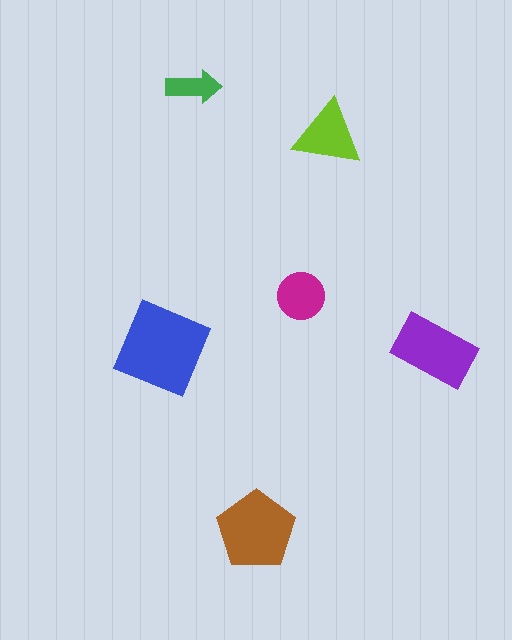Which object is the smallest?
The green arrow.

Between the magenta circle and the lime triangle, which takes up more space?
The lime triangle.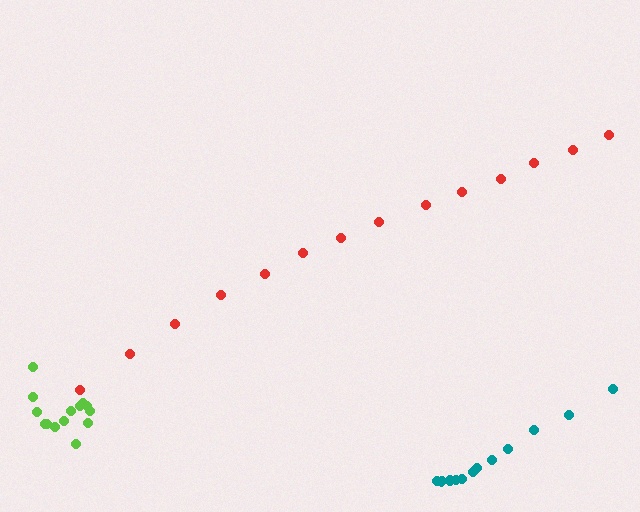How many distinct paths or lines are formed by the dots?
There are 3 distinct paths.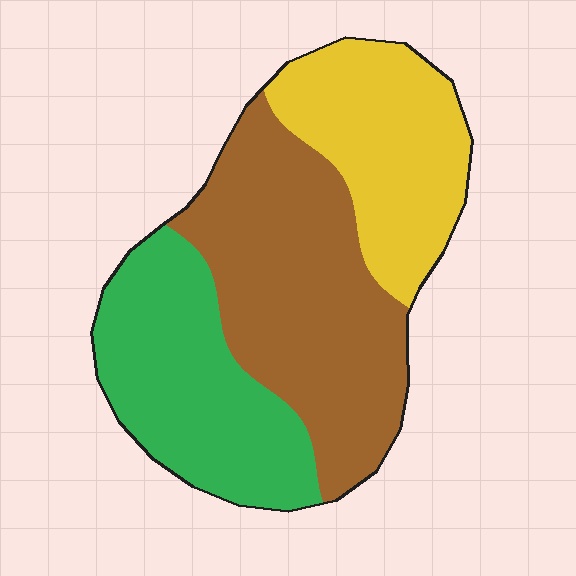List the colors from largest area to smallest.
From largest to smallest: brown, green, yellow.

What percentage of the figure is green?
Green covers roughly 30% of the figure.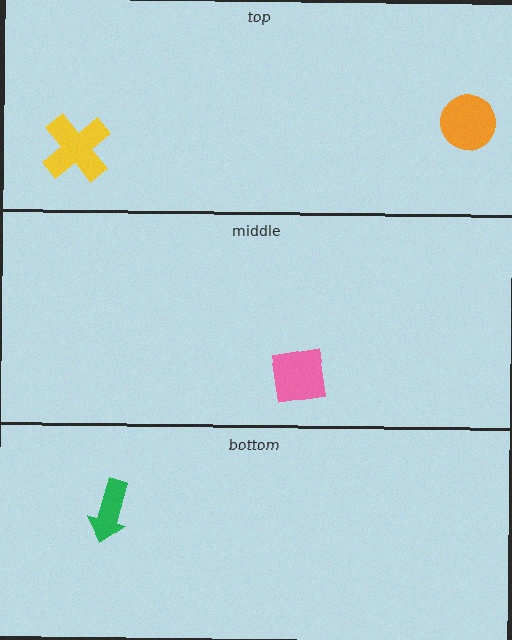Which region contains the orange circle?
The top region.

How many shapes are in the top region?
2.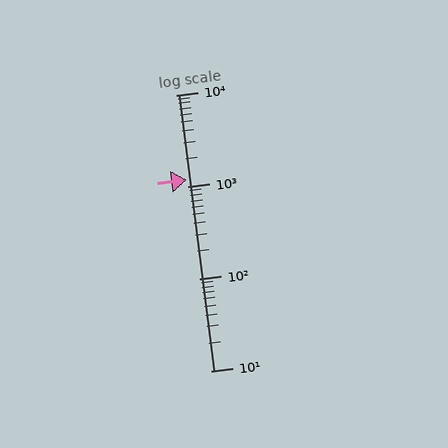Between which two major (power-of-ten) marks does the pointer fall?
The pointer is between 1000 and 10000.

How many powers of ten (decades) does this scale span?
The scale spans 3 decades, from 10 to 10000.